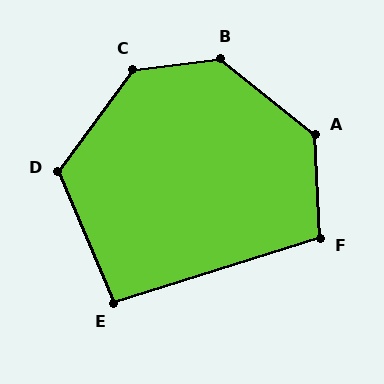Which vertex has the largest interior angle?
B, at approximately 135 degrees.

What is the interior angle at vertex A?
Approximately 131 degrees (obtuse).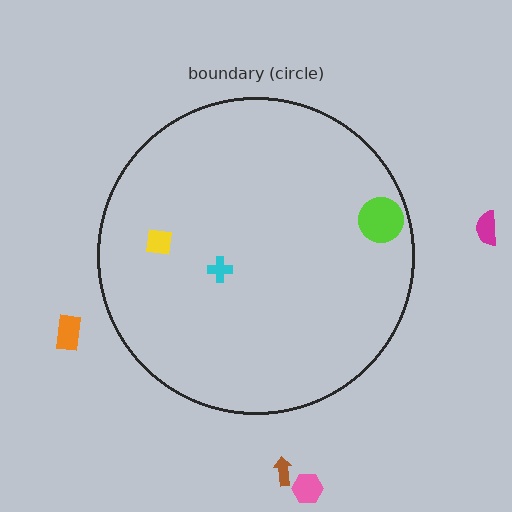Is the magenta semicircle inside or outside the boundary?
Outside.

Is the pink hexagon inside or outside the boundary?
Outside.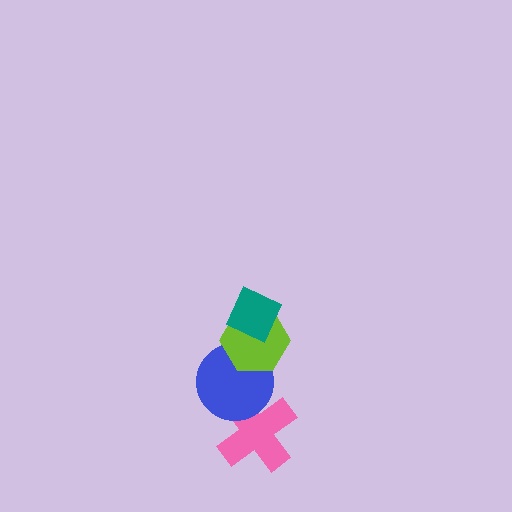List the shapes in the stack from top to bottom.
From top to bottom: the teal diamond, the lime hexagon, the blue circle, the pink cross.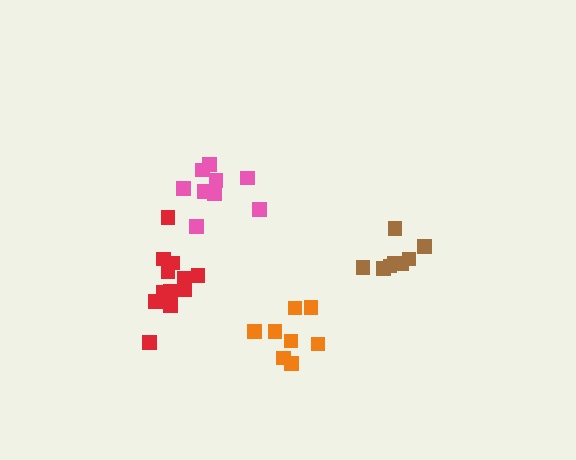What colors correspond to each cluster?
The clusters are colored: red, orange, brown, pink.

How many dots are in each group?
Group 1: 12 dots, Group 2: 8 dots, Group 3: 8 dots, Group 4: 9 dots (37 total).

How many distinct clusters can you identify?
There are 4 distinct clusters.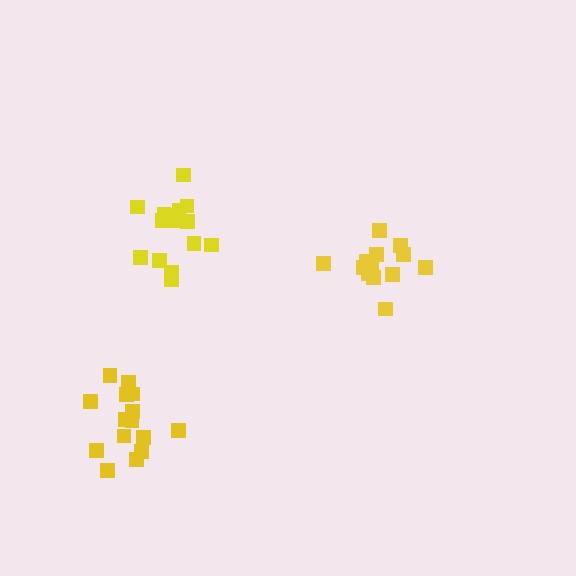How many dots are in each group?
Group 1: 13 dots, Group 2: 15 dots, Group 3: 15 dots (43 total).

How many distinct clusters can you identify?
There are 3 distinct clusters.